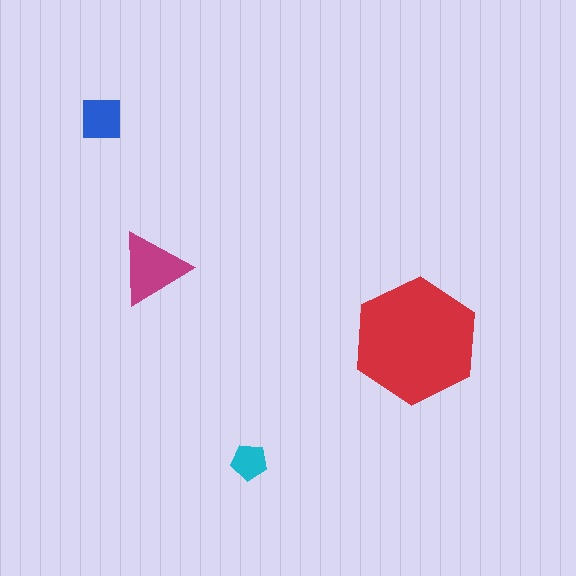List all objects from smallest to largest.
The cyan pentagon, the blue square, the magenta triangle, the red hexagon.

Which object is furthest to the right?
The red hexagon is rightmost.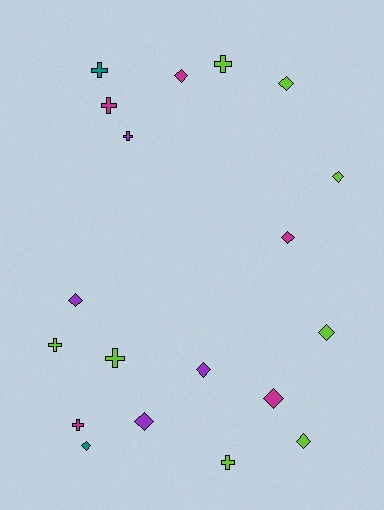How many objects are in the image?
There are 19 objects.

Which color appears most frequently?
Lime, with 8 objects.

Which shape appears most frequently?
Diamond, with 11 objects.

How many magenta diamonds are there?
There are 3 magenta diamonds.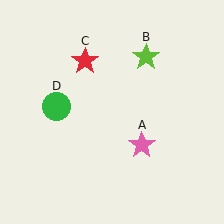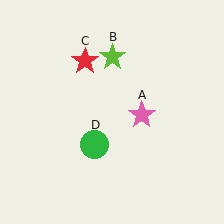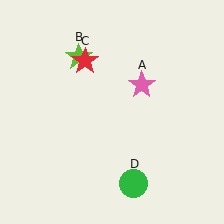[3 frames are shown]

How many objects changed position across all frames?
3 objects changed position: pink star (object A), lime star (object B), green circle (object D).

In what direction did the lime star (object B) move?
The lime star (object B) moved left.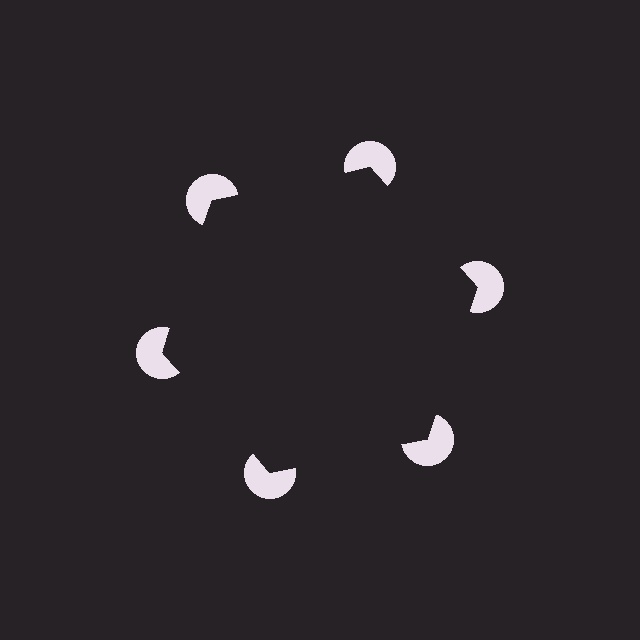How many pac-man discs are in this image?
There are 6 — one at each vertex of the illusory hexagon.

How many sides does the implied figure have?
6 sides.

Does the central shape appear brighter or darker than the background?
It typically appears slightly darker than the background, even though no actual brightness change is drawn.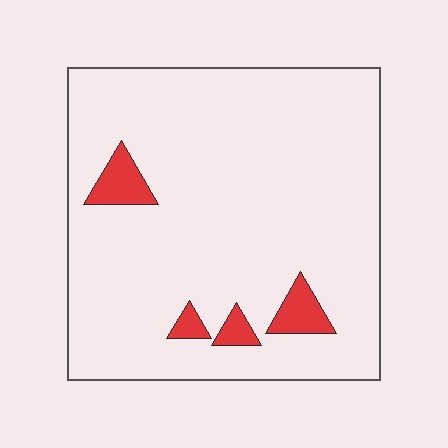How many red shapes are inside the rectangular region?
4.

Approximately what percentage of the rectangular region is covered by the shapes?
Approximately 5%.